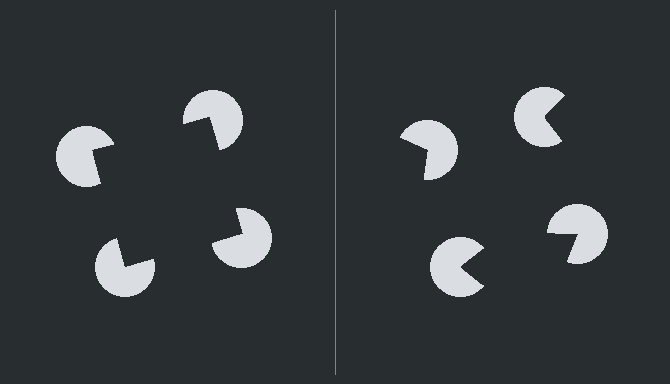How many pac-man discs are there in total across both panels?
8 — 4 on each side.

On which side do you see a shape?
An illusory square appears on the left side. On the right side the wedge cuts are rotated, so no coherent shape forms.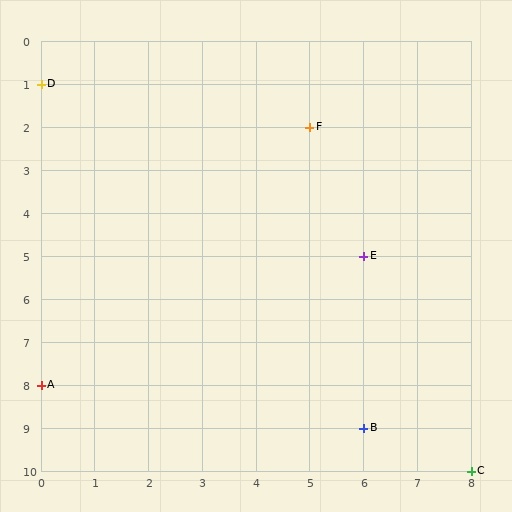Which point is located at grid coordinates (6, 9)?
Point B is at (6, 9).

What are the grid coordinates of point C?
Point C is at grid coordinates (8, 10).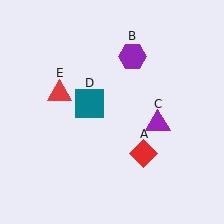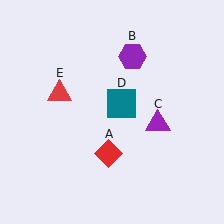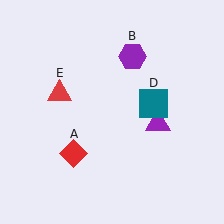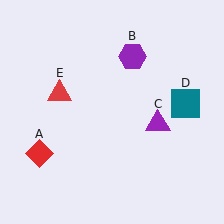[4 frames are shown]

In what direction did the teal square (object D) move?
The teal square (object D) moved right.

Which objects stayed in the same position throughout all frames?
Purple hexagon (object B) and purple triangle (object C) and red triangle (object E) remained stationary.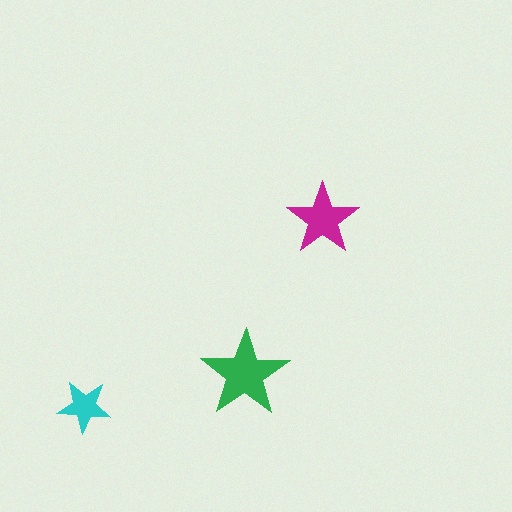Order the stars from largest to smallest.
the green one, the magenta one, the cyan one.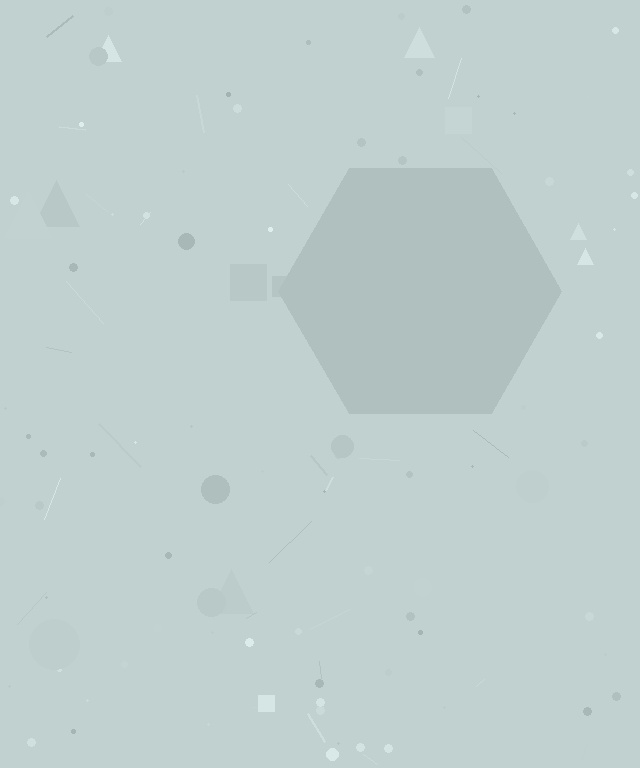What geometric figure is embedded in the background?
A hexagon is embedded in the background.